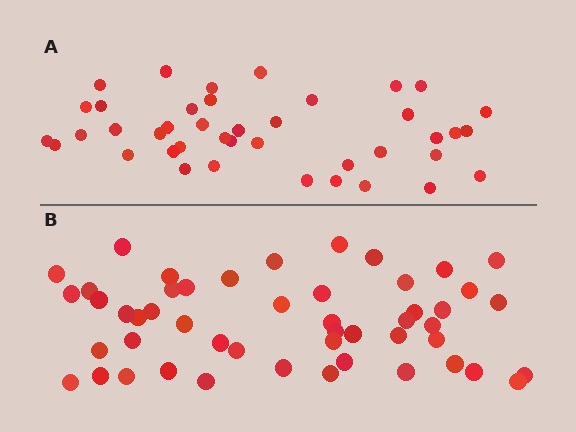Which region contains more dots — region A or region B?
Region B (the bottom region) has more dots.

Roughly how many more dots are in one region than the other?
Region B has roughly 8 or so more dots than region A.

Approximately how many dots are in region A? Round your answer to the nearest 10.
About 40 dots. (The exact count is 41, which rounds to 40.)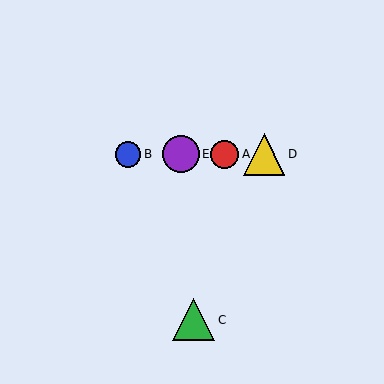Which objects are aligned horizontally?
Objects A, B, D, E are aligned horizontally.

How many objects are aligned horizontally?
4 objects (A, B, D, E) are aligned horizontally.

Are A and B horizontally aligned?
Yes, both are at y≈154.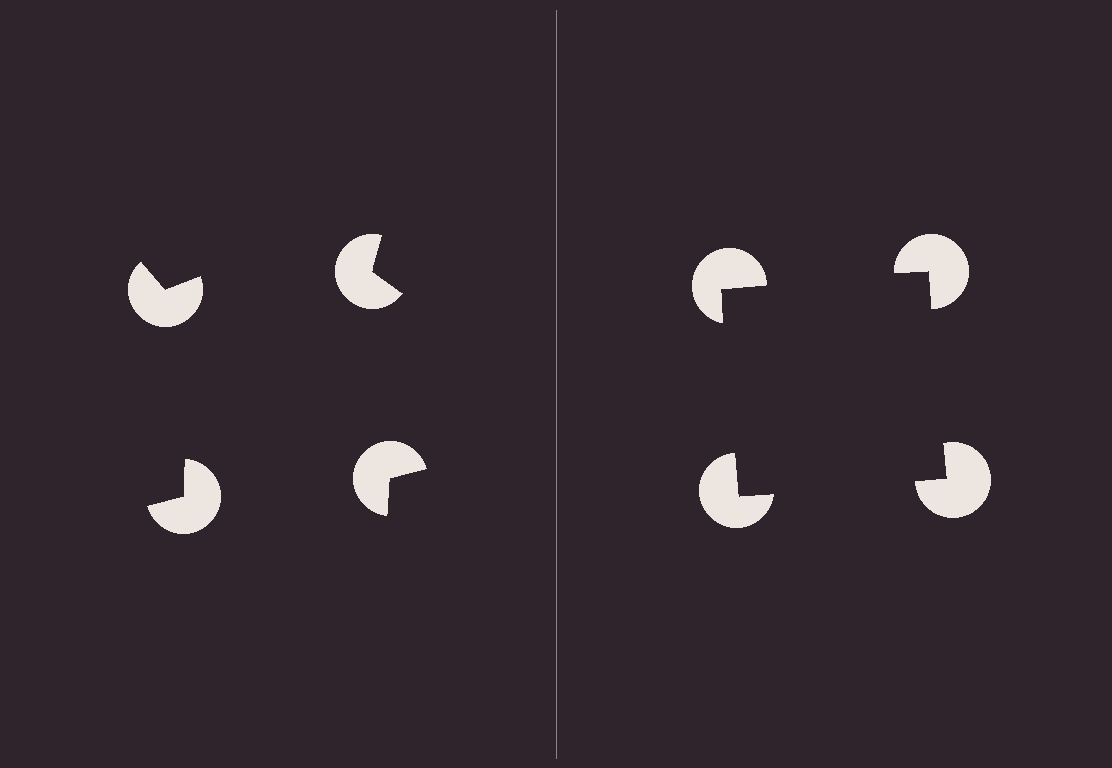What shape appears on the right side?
An illusory square.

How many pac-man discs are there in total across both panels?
8 — 4 on each side.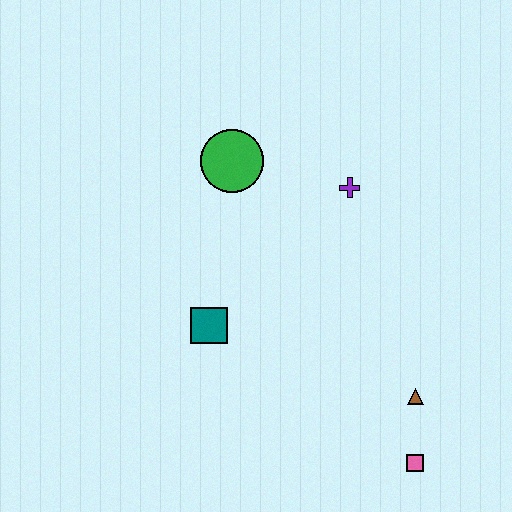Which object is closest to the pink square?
The brown triangle is closest to the pink square.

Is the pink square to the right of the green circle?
Yes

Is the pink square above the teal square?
No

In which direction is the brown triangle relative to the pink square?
The brown triangle is above the pink square.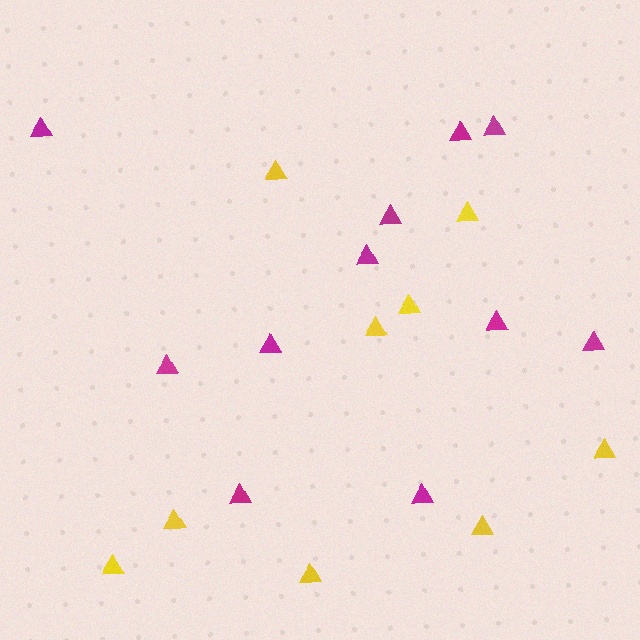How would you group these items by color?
There are 2 groups: one group of yellow triangles (9) and one group of magenta triangles (11).